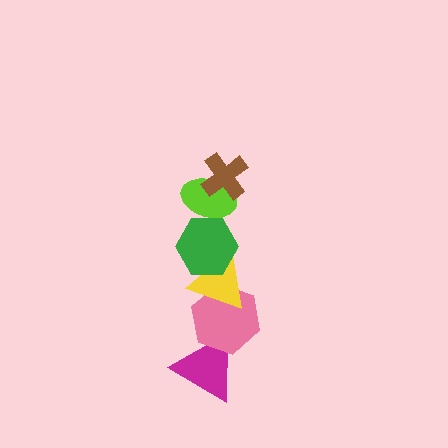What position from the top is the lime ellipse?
The lime ellipse is 2nd from the top.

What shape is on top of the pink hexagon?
The yellow triangle is on top of the pink hexagon.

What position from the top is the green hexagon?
The green hexagon is 3rd from the top.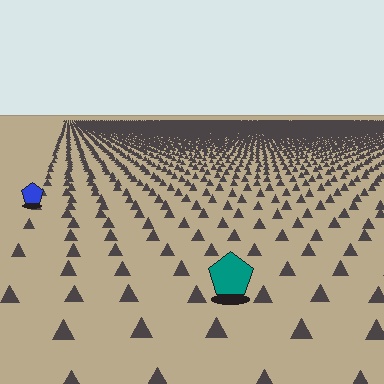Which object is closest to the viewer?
The teal pentagon is closest. The texture marks near it are larger and more spread out.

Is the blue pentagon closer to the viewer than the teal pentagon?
No. The teal pentagon is closer — you can tell from the texture gradient: the ground texture is coarser near it.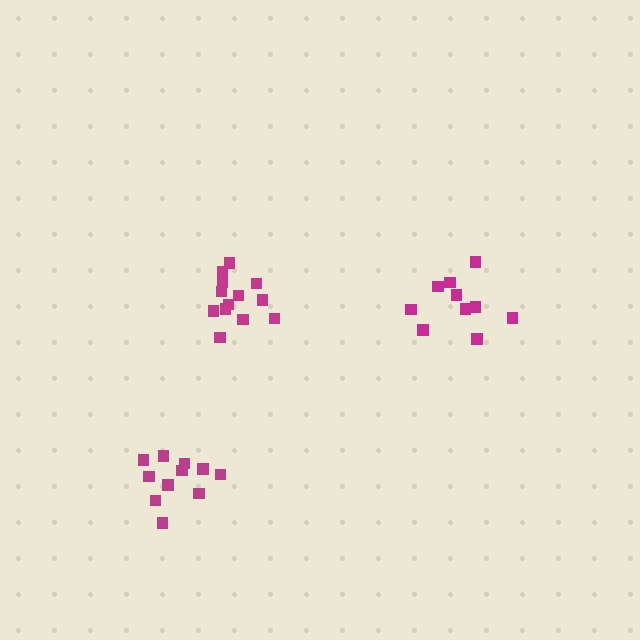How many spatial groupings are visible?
There are 3 spatial groupings.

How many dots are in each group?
Group 1: 13 dots, Group 2: 10 dots, Group 3: 11 dots (34 total).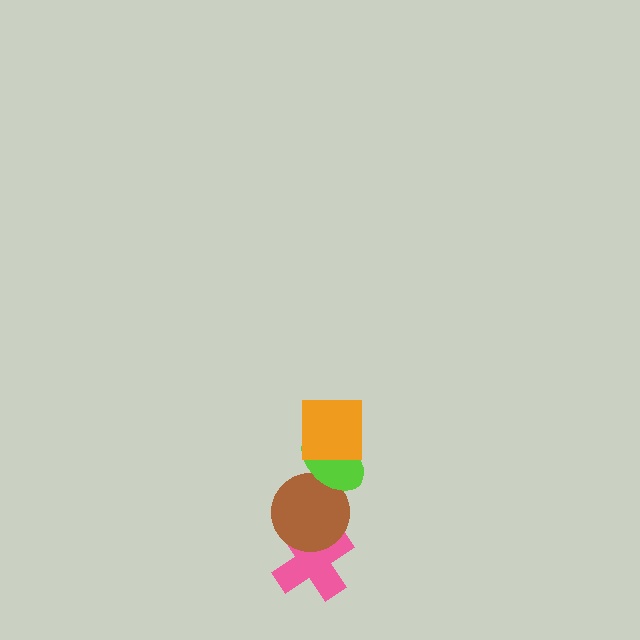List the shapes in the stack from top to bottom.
From top to bottom: the orange square, the lime ellipse, the brown circle, the pink cross.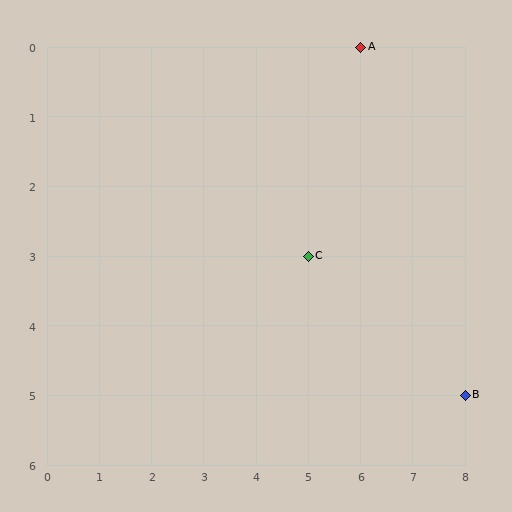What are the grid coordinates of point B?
Point B is at grid coordinates (8, 5).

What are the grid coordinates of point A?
Point A is at grid coordinates (6, 0).